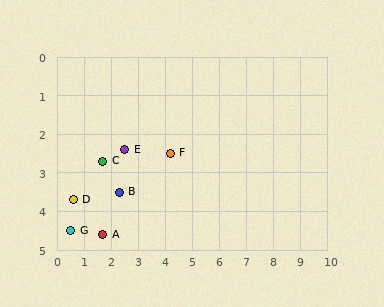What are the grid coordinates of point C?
Point C is at approximately (1.7, 2.7).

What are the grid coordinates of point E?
Point E is at approximately (2.5, 2.4).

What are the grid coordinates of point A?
Point A is at approximately (1.7, 4.6).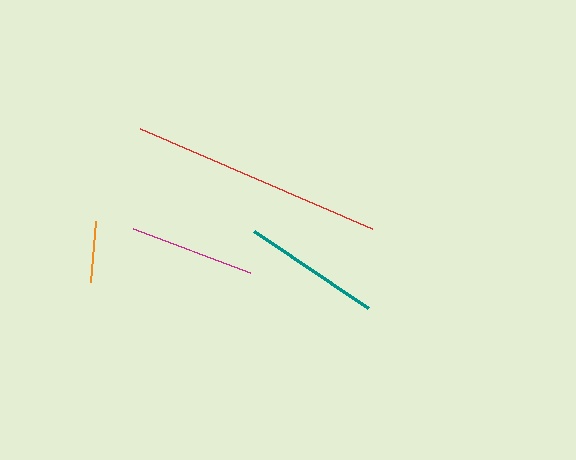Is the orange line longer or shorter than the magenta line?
The magenta line is longer than the orange line.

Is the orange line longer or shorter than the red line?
The red line is longer than the orange line.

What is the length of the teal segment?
The teal segment is approximately 137 pixels long.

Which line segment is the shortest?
The orange line is the shortest at approximately 62 pixels.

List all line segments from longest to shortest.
From longest to shortest: red, teal, magenta, orange.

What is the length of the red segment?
The red segment is approximately 253 pixels long.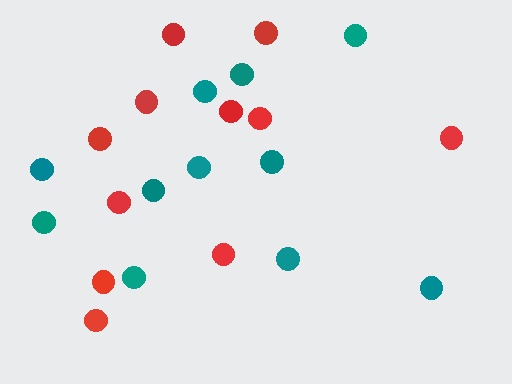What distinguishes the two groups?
There are 2 groups: one group of red circles (11) and one group of teal circles (11).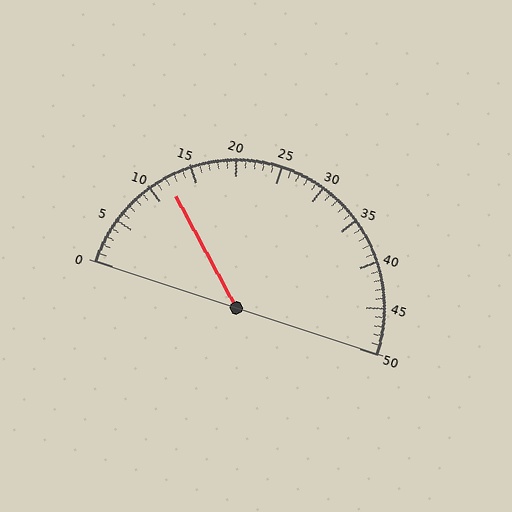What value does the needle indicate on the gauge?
The needle indicates approximately 12.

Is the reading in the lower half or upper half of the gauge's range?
The reading is in the lower half of the range (0 to 50).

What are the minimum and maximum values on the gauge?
The gauge ranges from 0 to 50.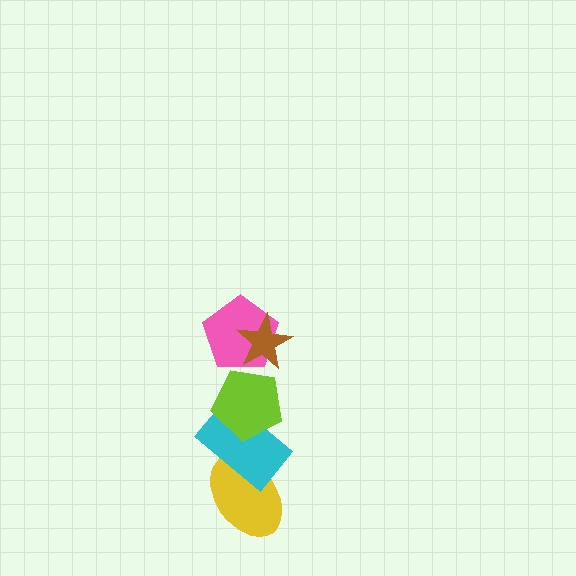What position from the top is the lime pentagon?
The lime pentagon is 3rd from the top.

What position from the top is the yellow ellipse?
The yellow ellipse is 5th from the top.